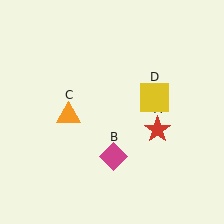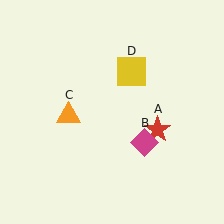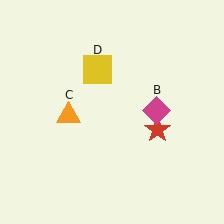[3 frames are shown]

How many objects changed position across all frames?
2 objects changed position: magenta diamond (object B), yellow square (object D).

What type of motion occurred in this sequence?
The magenta diamond (object B), yellow square (object D) rotated counterclockwise around the center of the scene.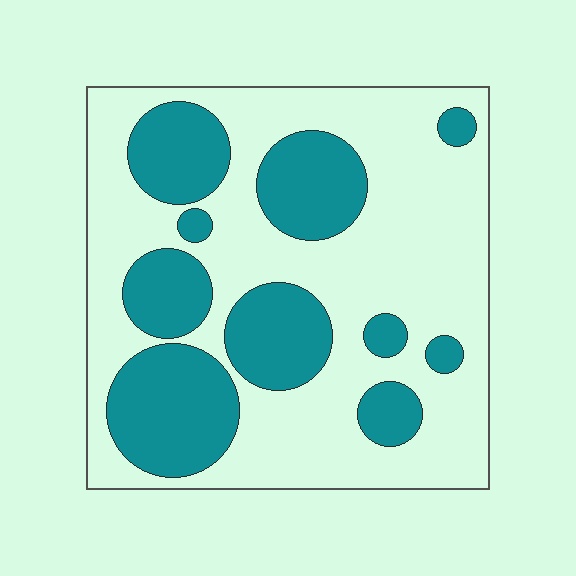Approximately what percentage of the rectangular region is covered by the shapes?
Approximately 35%.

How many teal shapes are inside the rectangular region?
10.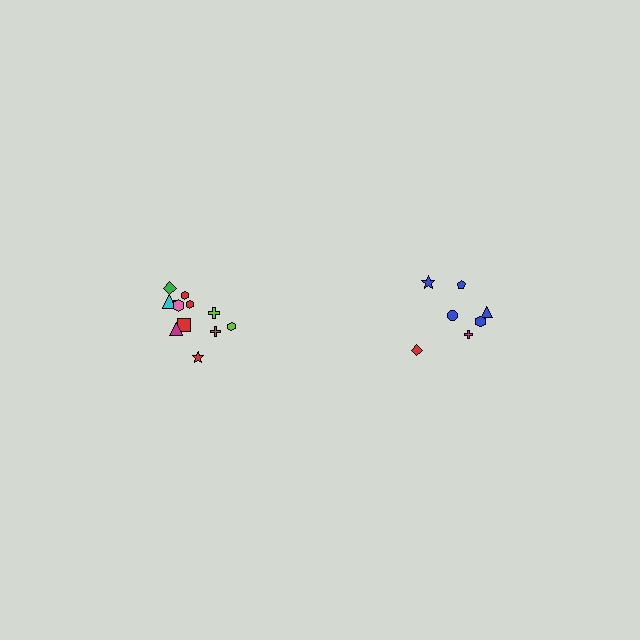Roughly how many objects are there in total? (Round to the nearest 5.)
Roughly 20 objects in total.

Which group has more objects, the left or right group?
The left group.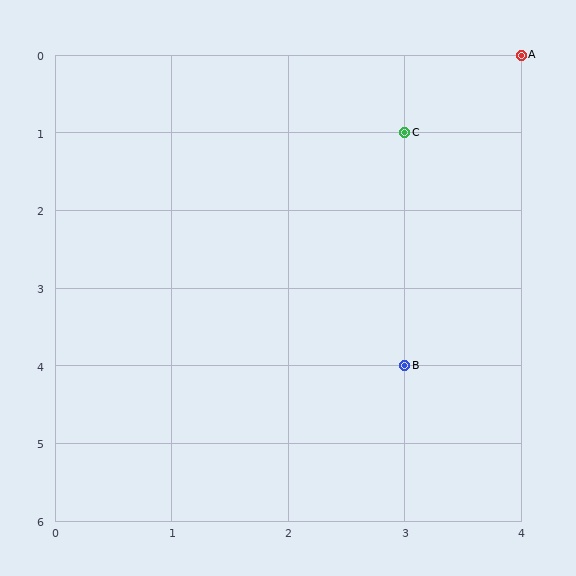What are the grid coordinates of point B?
Point B is at grid coordinates (3, 4).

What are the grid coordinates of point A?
Point A is at grid coordinates (4, 0).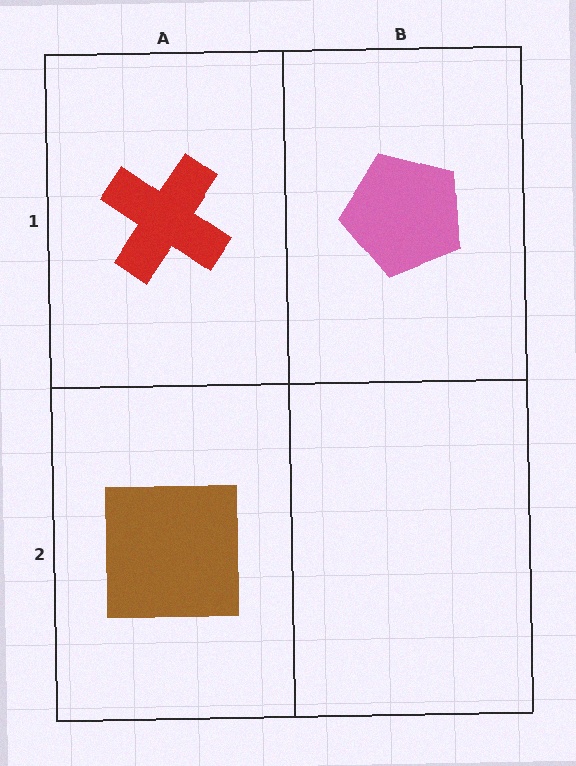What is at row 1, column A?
A red cross.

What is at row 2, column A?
A brown square.